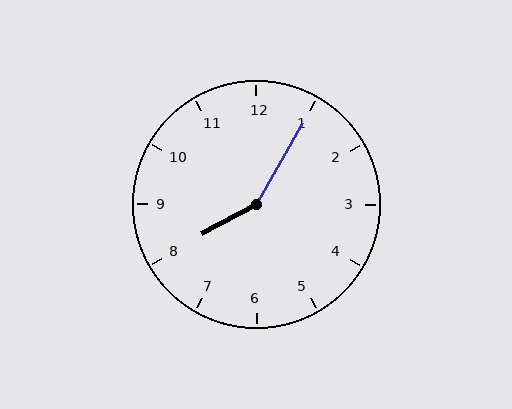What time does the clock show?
8:05.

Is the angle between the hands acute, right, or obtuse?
It is obtuse.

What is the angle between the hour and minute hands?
Approximately 148 degrees.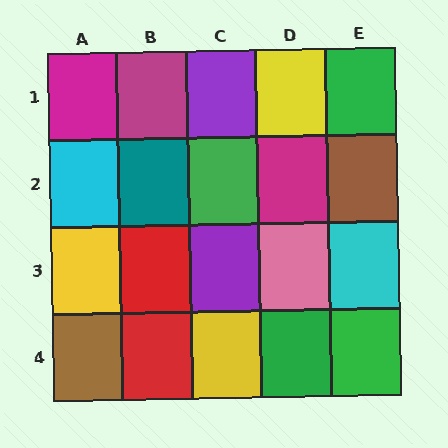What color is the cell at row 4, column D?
Green.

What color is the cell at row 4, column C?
Yellow.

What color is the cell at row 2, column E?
Brown.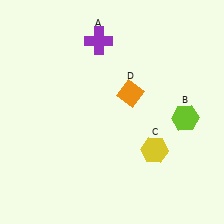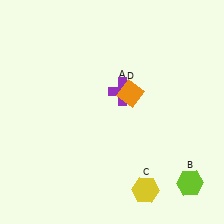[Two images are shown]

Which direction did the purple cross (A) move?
The purple cross (A) moved down.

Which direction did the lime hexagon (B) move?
The lime hexagon (B) moved down.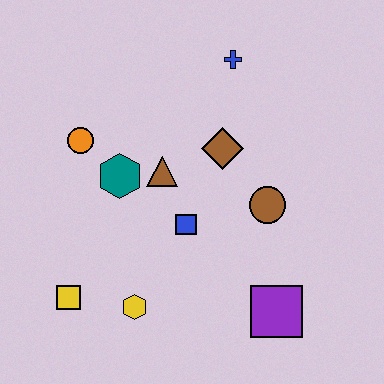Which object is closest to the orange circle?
The teal hexagon is closest to the orange circle.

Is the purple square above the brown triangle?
No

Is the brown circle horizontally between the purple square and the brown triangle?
Yes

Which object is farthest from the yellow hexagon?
The blue cross is farthest from the yellow hexagon.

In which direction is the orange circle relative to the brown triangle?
The orange circle is to the left of the brown triangle.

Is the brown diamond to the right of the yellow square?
Yes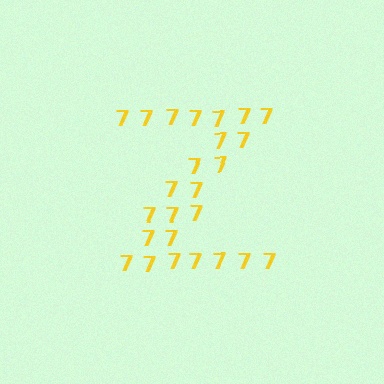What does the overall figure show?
The overall figure shows the letter Z.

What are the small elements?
The small elements are digit 7's.